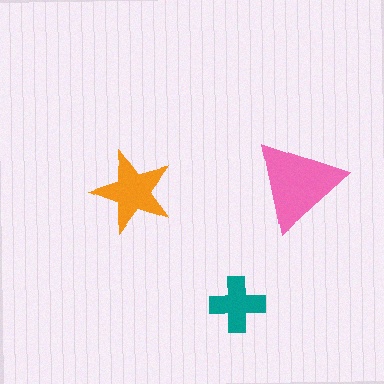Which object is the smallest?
The teal cross.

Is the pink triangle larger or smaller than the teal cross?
Larger.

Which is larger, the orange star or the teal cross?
The orange star.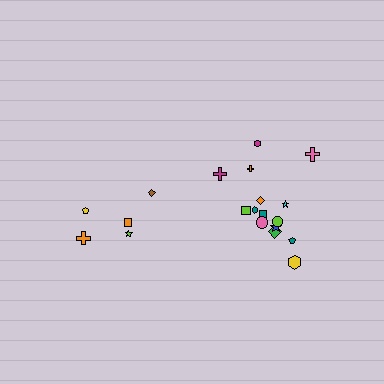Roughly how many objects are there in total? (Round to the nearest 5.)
Roughly 20 objects in total.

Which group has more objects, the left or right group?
The right group.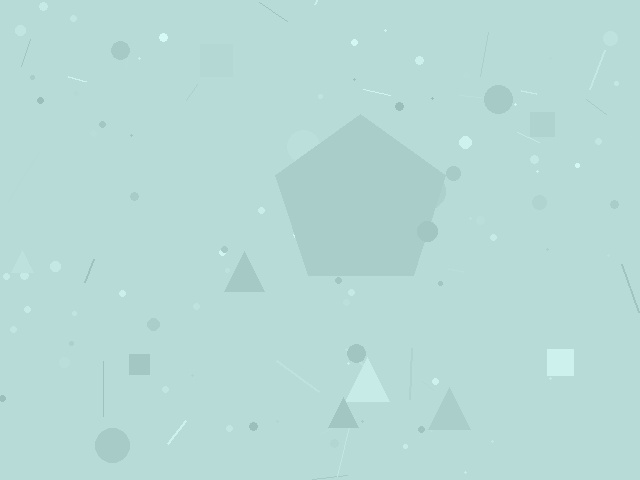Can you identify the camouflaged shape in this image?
The camouflaged shape is a pentagon.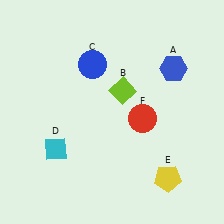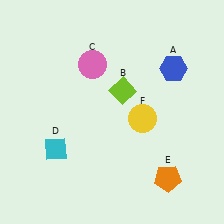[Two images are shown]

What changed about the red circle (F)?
In Image 1, F is red. In Image 2, it changed to yellow.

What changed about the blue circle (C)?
In Image 1, C is blue. In Image 2, it changed to pink.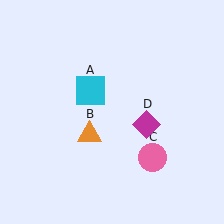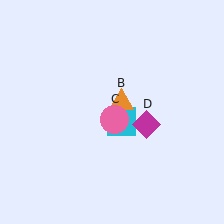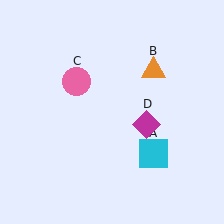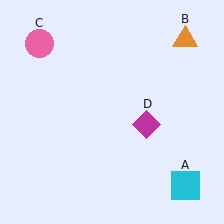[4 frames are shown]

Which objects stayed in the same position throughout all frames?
Magenta diamond (object D) remained stationary.